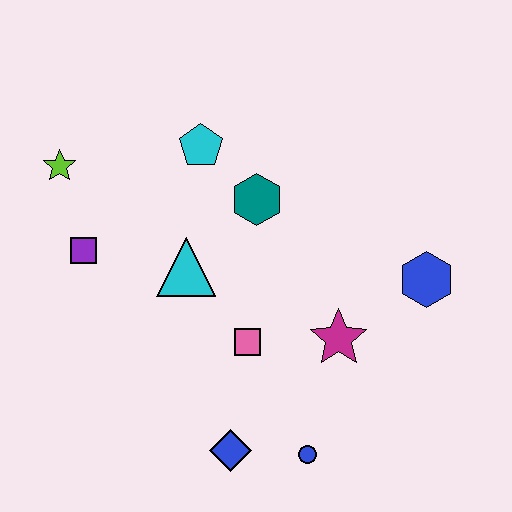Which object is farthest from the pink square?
The lime star is farthest from the pink square.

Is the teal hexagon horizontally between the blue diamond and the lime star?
No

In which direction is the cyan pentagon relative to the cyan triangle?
The cyan pentagon is above the cyan triangle.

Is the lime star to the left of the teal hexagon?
Yes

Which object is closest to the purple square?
The lime star is closest to the purple square.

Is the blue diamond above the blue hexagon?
No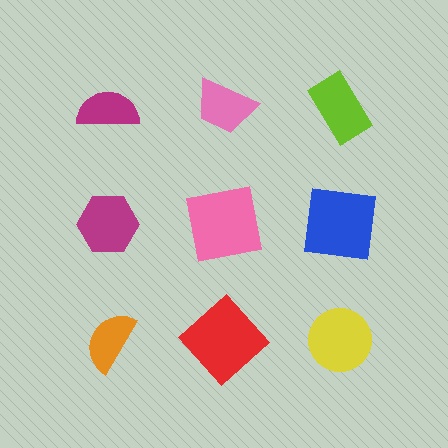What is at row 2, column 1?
A magenta hexagon.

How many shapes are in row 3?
3 shapes.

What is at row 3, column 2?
A red diamond.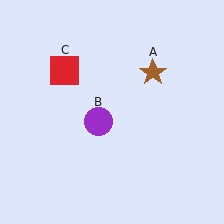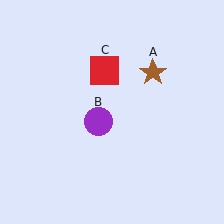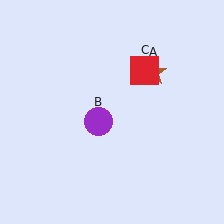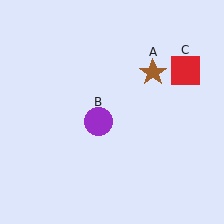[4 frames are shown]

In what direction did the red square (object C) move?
The red square (object C) moved right.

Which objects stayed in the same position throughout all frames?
Brown star (object A) and purple circle (object B) remained stationary.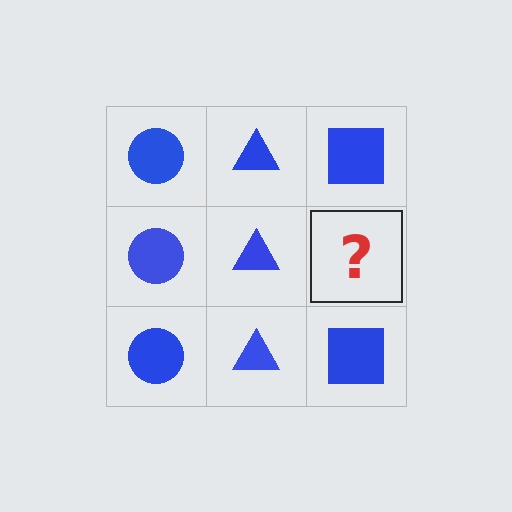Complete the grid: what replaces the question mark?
The question mark should be replaced with a blue square.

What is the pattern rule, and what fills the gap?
The rule is that each column has a consistent shape. The gap should be filled with a blue square.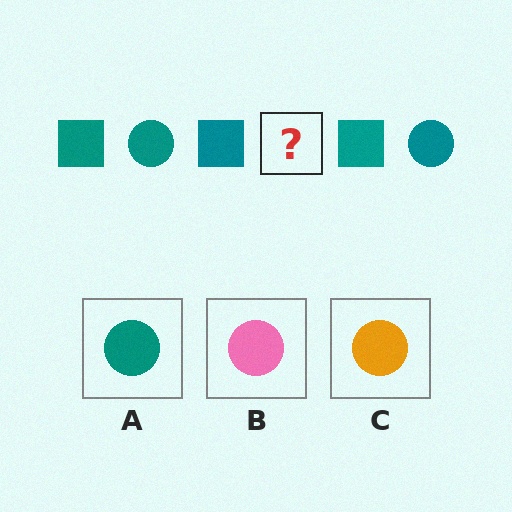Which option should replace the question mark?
Option A.